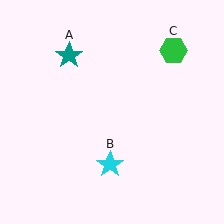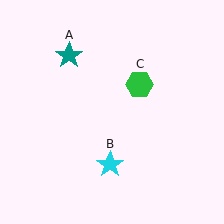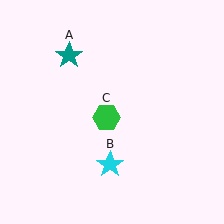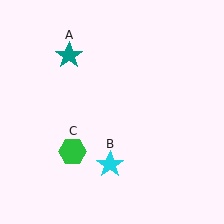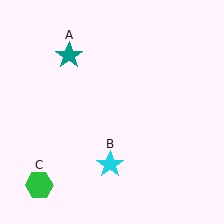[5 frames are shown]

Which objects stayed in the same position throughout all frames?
Teal star (object A) and cyan star (object B) remained stationary.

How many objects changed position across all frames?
1 object changed position: green hexagon (object C).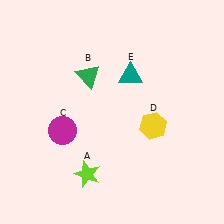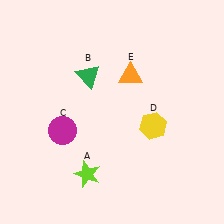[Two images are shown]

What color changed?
The triangle (E) changed from teal in Image 1 to orange in Image 2.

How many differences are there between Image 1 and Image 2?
There is 1 difference between the two images.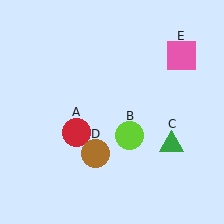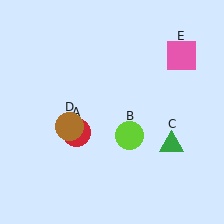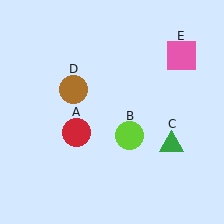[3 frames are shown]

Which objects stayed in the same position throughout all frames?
Red circle (object A) and lime circle (object B) and green triangle (object C) and pink square (object E) remained stationary.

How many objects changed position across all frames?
1 object changed position: brown circle (object D).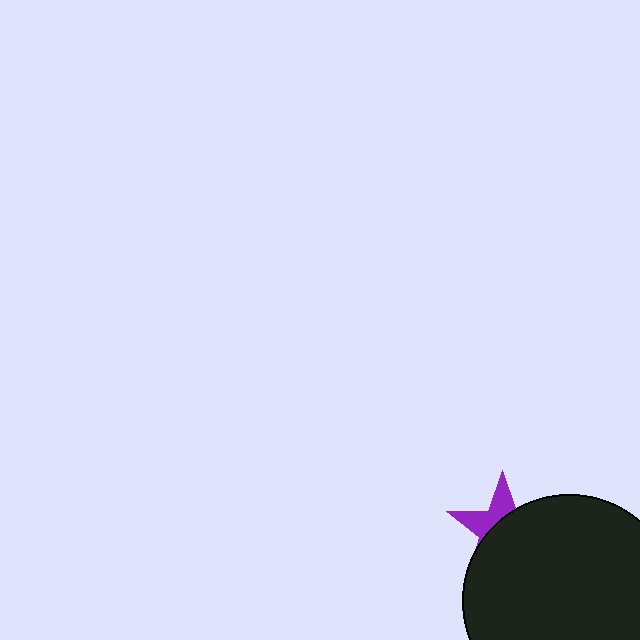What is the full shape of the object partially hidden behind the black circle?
The partially hidden object is a purple star.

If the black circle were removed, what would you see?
You would see the complete purple star.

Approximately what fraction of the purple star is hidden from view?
Roughly 65% of the purple star is hidden behind the black circle.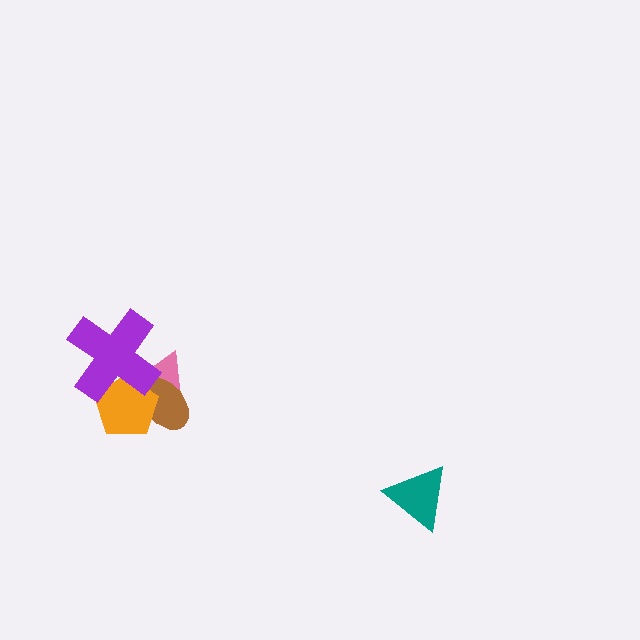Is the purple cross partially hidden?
No, no other shape covers it.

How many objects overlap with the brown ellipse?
3 objects overlap with the brown ellipse.